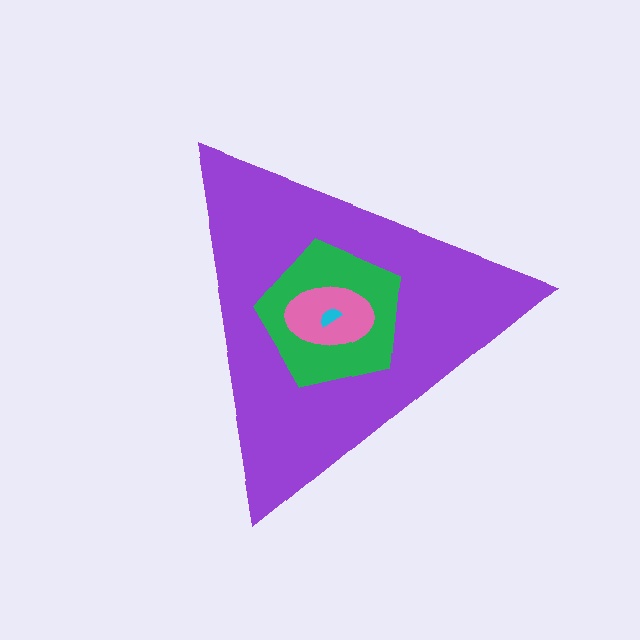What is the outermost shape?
The purple triangle.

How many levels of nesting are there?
4.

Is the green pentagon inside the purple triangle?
Yes.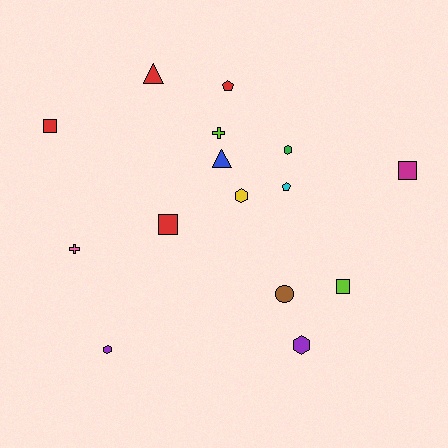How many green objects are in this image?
There is 1 green object.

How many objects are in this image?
There are 15 objects.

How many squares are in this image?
There are 4 squares.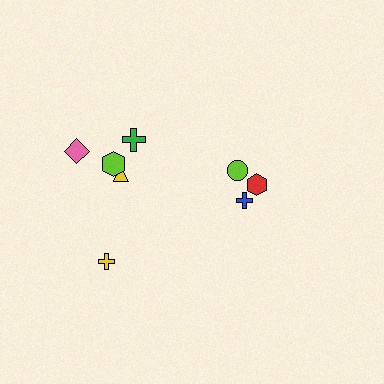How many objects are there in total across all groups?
There are 8 objects.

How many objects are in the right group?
There are 3 objects.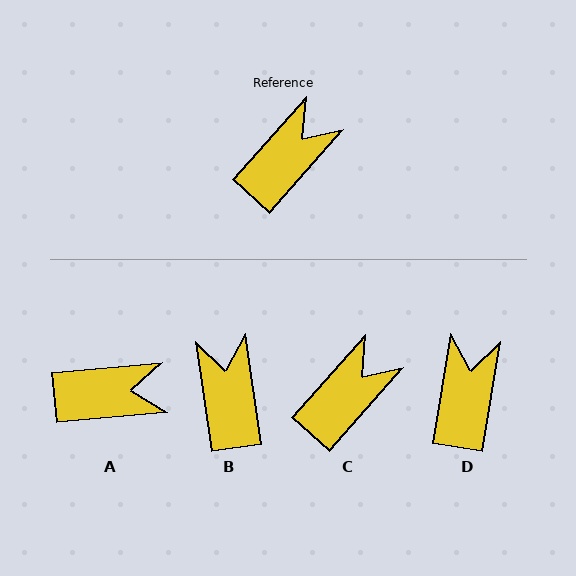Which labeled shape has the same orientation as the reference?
C.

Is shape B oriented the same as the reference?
No, it is off by about 50 degrees.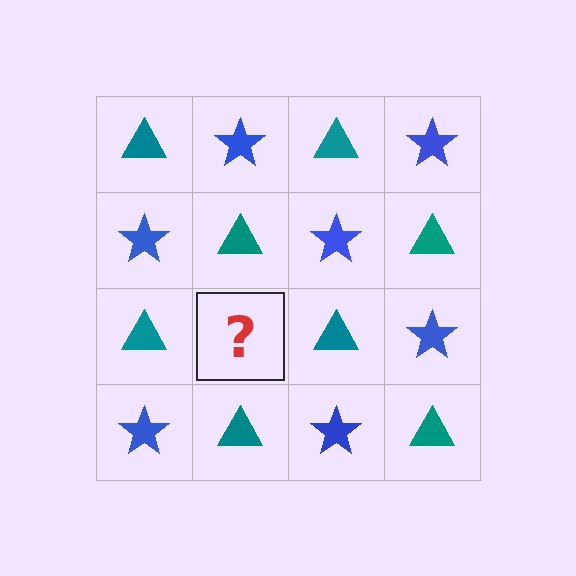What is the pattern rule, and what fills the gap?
The rule is that it alternates teal triangle and blue star in a checkerboard pattern. The gap should be filled with a blue star.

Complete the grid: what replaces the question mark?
The question mark should be replaced with a blue star.